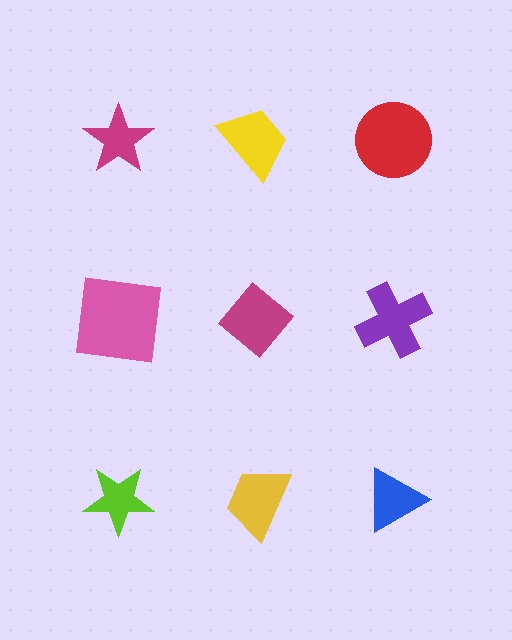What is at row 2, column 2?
A magenta diamond.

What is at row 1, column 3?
A red circle.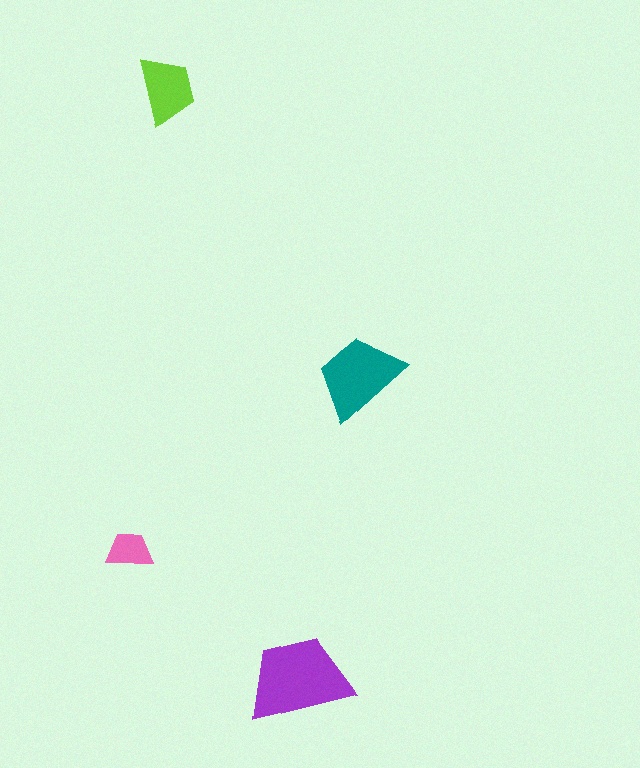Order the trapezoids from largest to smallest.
the purple one, the teal one, the lime one, the pink one.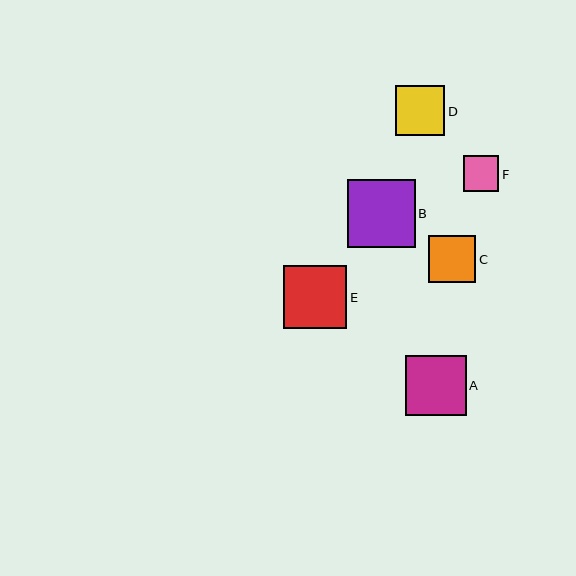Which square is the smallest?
Square F is the smallest with a size of approximately 36 pixels.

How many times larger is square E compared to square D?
Square E is approximately 1.3 times the size of square D.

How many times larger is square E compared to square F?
Square E is approximately 1.8 times the size of square F.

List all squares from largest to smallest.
From largest to smallest: B, E, A, D, C, F.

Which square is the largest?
Square B is the largest with a size of approximately 68 pixels.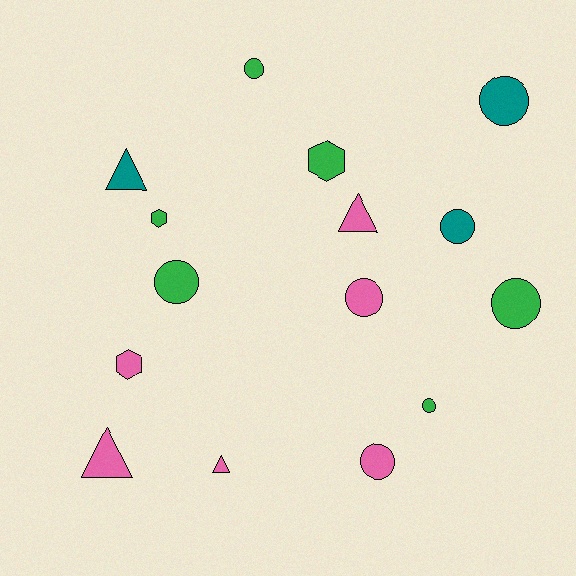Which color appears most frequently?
Green, with 6 objects.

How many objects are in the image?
There are 15 objects.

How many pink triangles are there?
There are 3 pink triangles.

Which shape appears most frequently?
Circle, with 8 objects.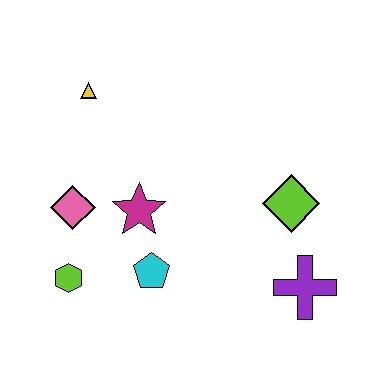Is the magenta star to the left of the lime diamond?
Yes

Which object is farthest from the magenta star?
The purple cross is farthest from the magenta star.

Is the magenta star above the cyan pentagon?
Yes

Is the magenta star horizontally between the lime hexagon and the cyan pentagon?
Yes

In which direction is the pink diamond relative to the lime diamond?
The pink diamond is to the left of the lime diamond.